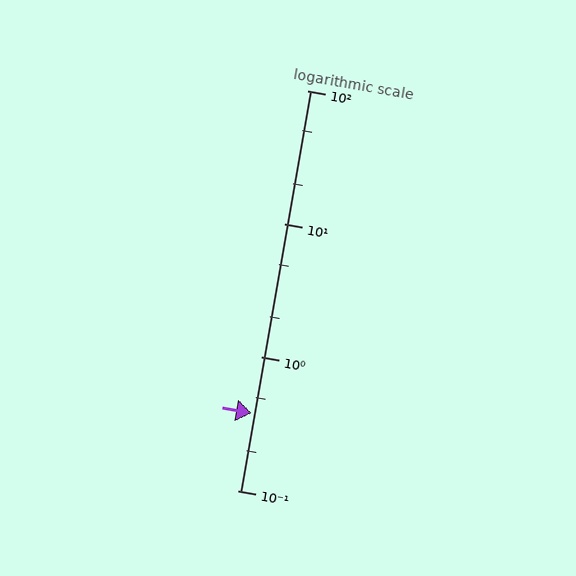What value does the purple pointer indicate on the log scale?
The pointer indicates approximately 0.38.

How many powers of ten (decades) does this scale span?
The scale spans 3 decades, from 0.1 to 100.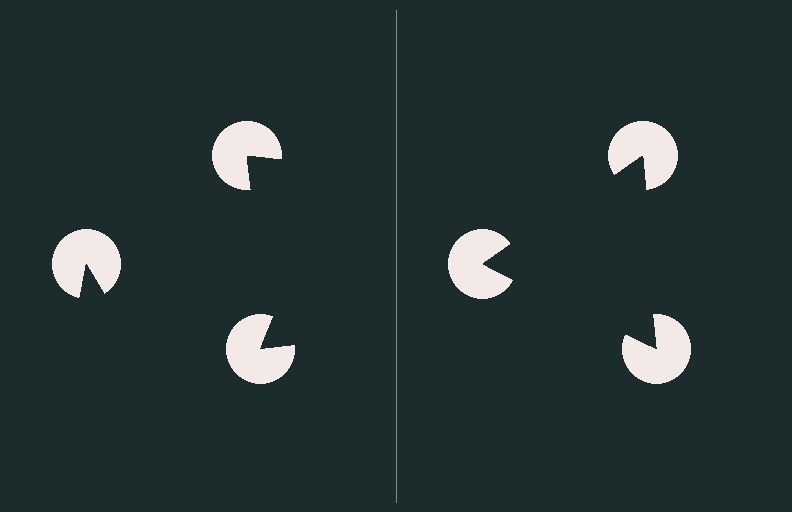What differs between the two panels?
The pac-man discs are positioned identically on both sides; only the wedge orientations differ. On the right they align to a triangle; on the left they are misaligned.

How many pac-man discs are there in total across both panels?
6 — 3 on each side.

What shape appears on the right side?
An illusory triangle.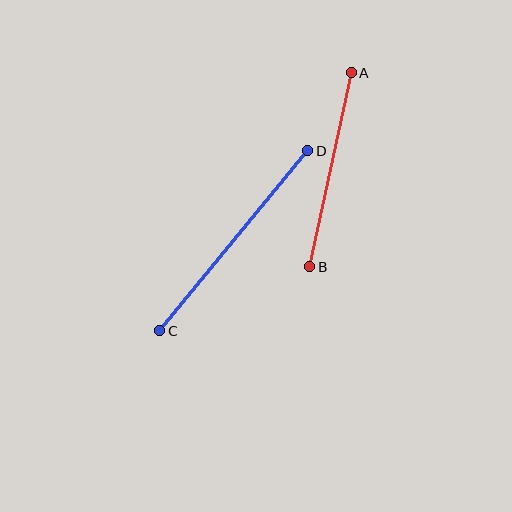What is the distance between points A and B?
The distance is approximately 198 pixels.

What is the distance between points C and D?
The distance is approximately 233 pixels.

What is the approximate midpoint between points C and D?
The midpoint is at approximately (234, 241) pixels.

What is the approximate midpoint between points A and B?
The midpoint is at approximately (330, 170) pixels.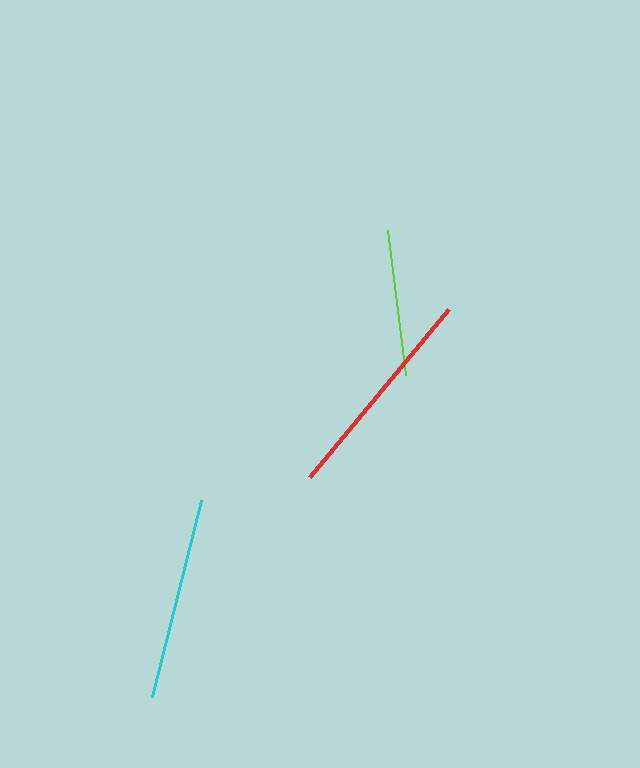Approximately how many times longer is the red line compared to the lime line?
The red line is approximately 1.5 times the length of the lime line.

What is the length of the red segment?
The red segment is approximately 218 pixels long.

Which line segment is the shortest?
The lime line is the shortest at approximately 146 pixels.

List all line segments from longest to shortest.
From longest to shortest: red, cyan, lime.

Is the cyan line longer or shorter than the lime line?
The cyan line is longer than the lime line.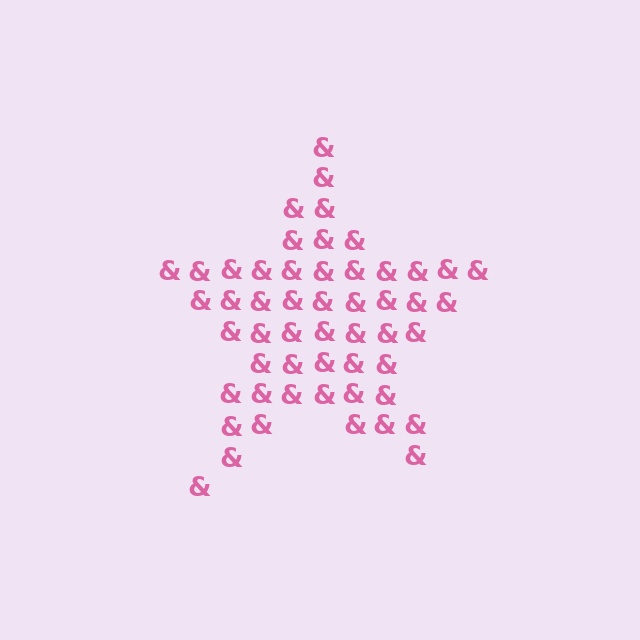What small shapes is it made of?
It is made of small ampersands.